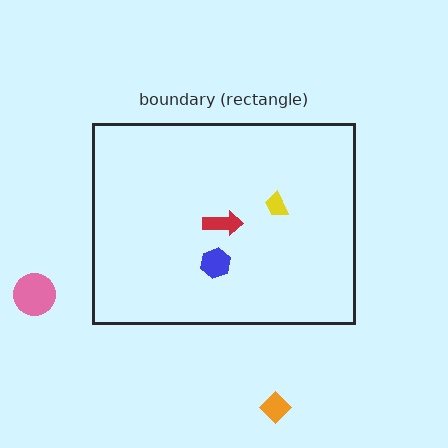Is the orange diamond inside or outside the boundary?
Outside.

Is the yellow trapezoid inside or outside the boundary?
Inside.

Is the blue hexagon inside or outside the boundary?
Inside.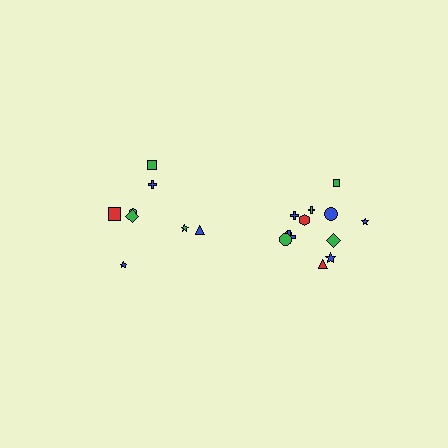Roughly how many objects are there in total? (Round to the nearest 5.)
Roughly 20 objects in total.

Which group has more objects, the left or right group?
The right group.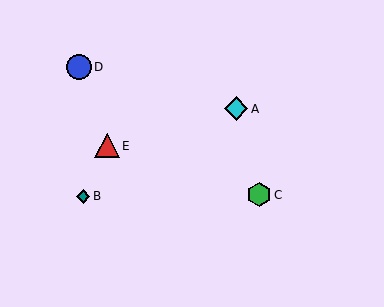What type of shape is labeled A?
Shape A is a cyan diamond.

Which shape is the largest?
The blue circle (labeled D) is the largest.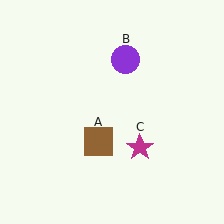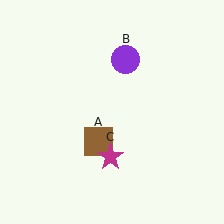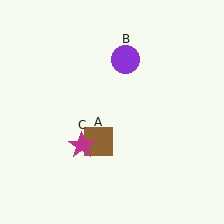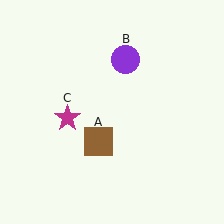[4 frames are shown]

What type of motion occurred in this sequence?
The magenta star (object C) rotated clockwise around the center of the scene.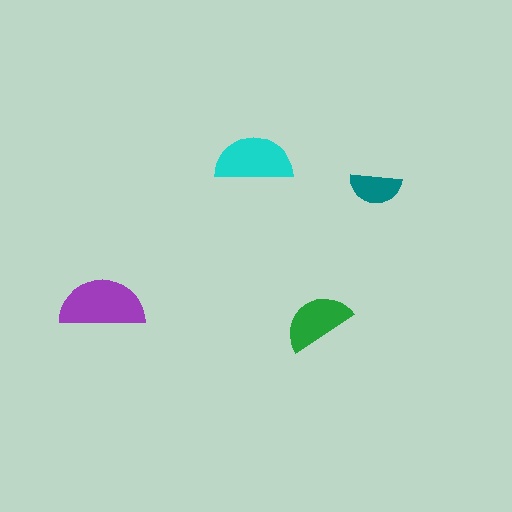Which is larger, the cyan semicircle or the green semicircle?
The cyan one.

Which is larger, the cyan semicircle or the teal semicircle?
The cyan one.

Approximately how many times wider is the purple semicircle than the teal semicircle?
About 1.5 times wider.